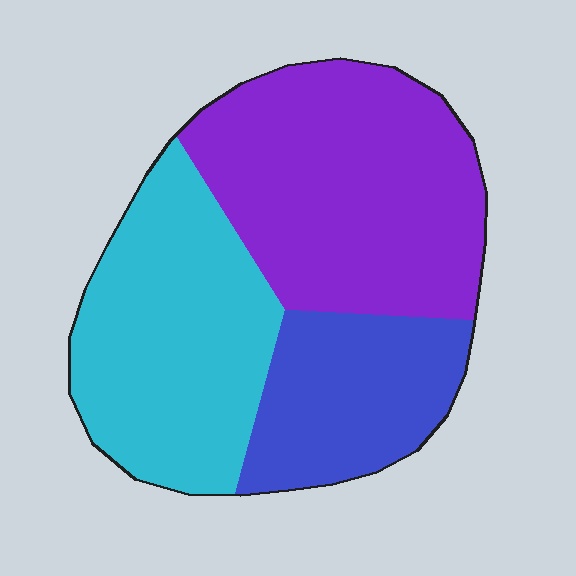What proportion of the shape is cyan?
Cyan takes up about three eighths (3/8) of the shape.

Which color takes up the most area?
Purple, at roughly 40%.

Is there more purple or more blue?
Purple.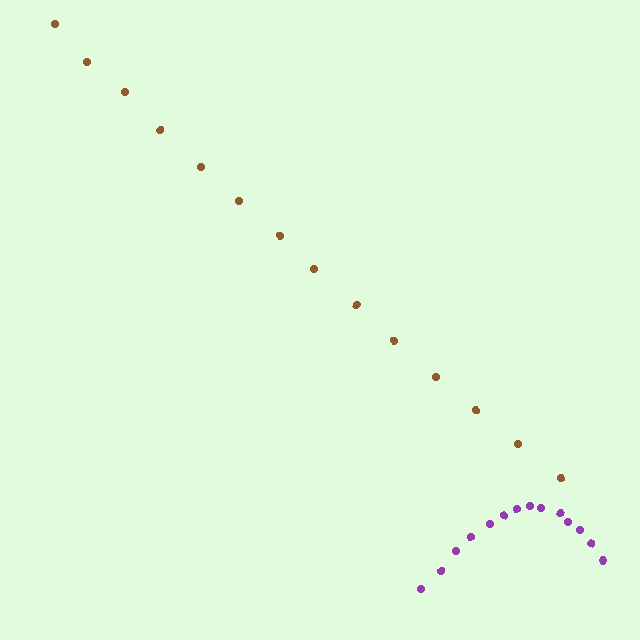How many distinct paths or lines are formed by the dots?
There are 2 distinct paths.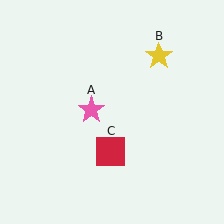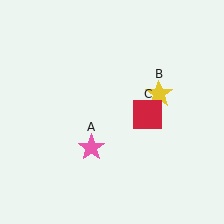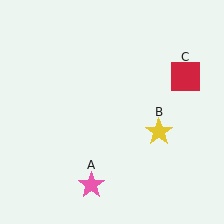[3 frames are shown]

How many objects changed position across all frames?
3 objects changed position: pink star (object A), yellow star (object B), red square (object C).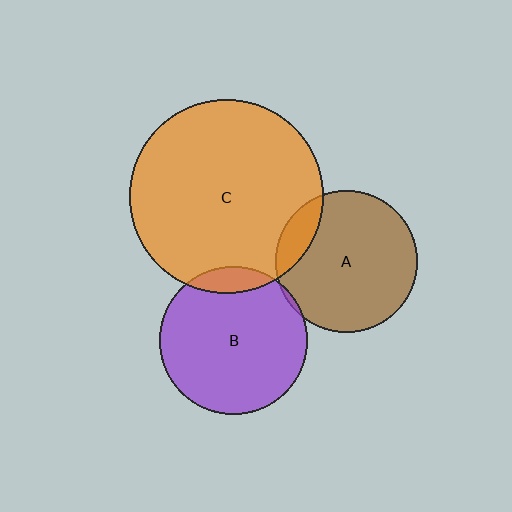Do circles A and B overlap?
Yes.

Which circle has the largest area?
Circle C (orange).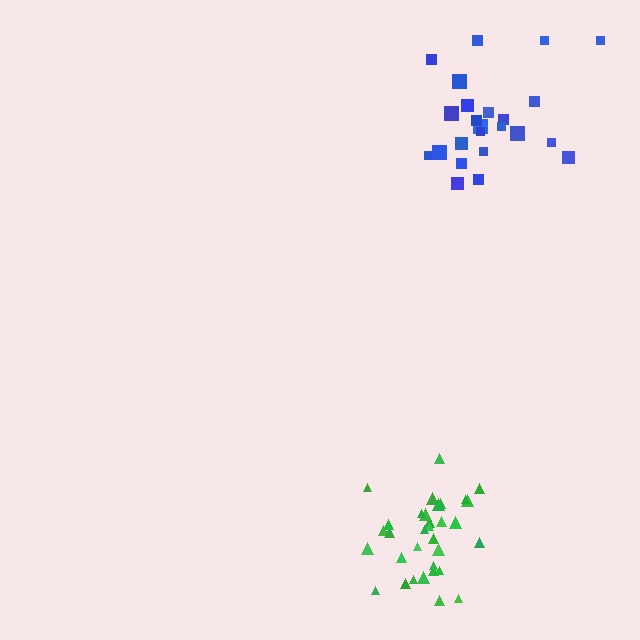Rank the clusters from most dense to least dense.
green, blue.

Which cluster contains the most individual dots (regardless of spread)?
Green (33).